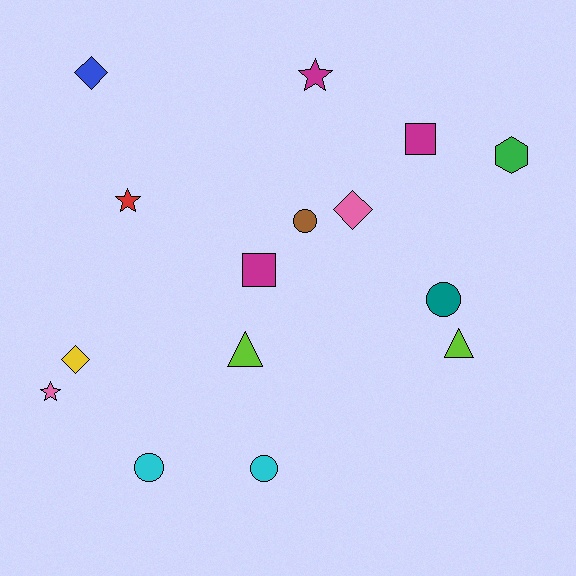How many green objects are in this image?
There is 1 green object.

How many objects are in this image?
There are 15 objects.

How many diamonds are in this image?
There are 3 diamonds.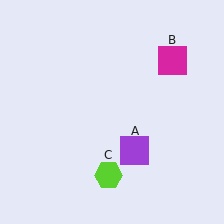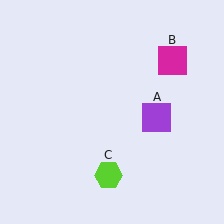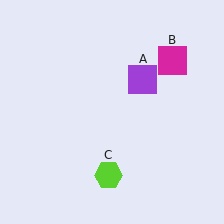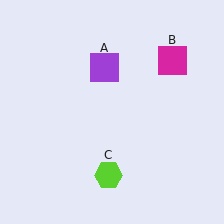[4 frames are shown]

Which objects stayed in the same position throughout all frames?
Magenta square (object B) and lime hexagon (object C) remained stationary.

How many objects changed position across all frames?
1 object changed position: purple square (object A).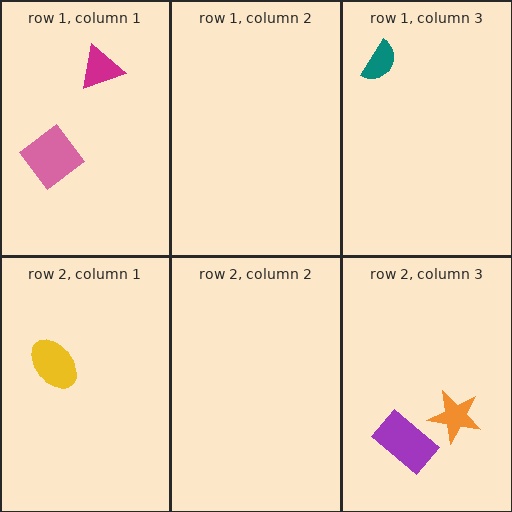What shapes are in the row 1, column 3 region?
The teal semicircle.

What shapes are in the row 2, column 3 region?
The purple rectangle, the orange star.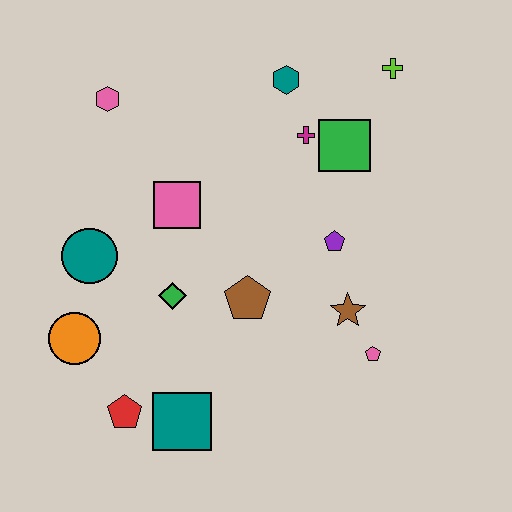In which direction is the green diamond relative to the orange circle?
The green diamond is to the right of the orange circle.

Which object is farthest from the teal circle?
The lime cross is farthest from the teal circle.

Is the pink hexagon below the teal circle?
No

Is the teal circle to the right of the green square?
No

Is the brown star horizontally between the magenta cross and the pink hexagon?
No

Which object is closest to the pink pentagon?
The brown star is closest to the pink pentagon.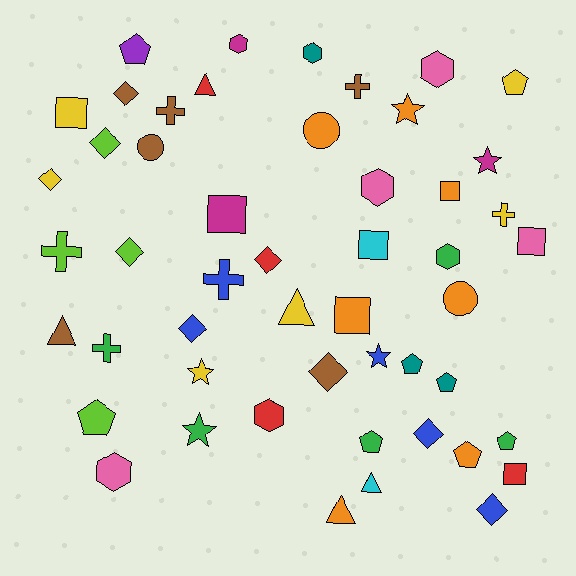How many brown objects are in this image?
There are 6 brown objects.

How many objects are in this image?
There are 50 objects.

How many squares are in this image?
There are 7 squares.